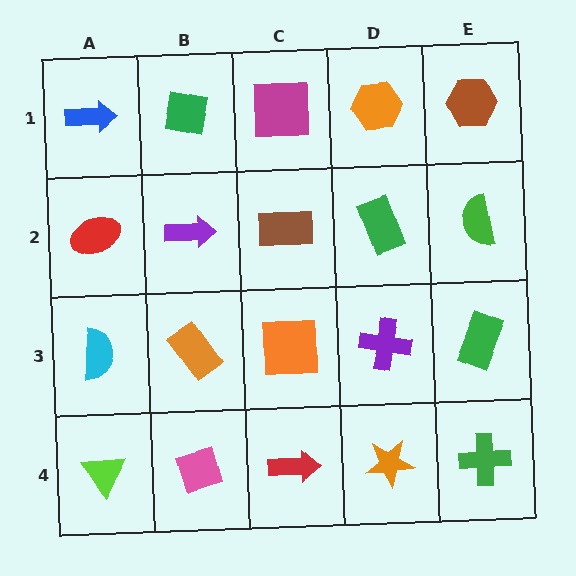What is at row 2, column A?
A red ellipse.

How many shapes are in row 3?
5 shapes.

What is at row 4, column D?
An orange star.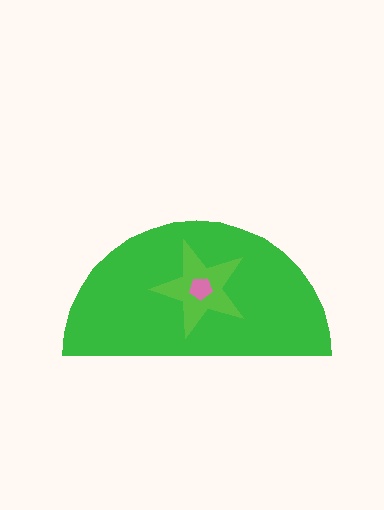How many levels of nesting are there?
3.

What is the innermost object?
The pink pentagon.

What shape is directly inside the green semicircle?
The lime star.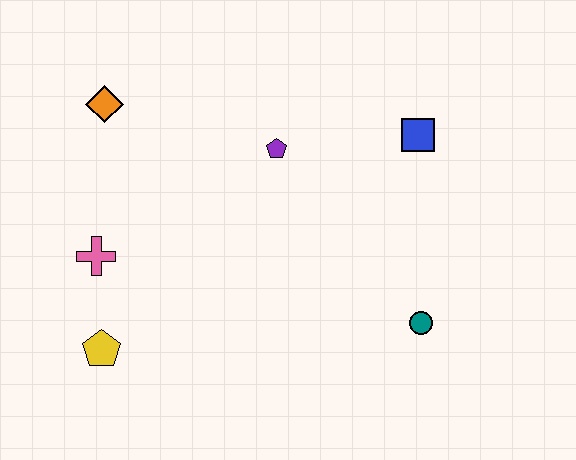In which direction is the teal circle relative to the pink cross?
The teal circle is to the right of the pink cross.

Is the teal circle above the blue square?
No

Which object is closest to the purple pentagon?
The blue square is closest to the purple pentagon.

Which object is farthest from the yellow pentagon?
The blue square is farthest from the yellow pentagon.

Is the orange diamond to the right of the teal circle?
No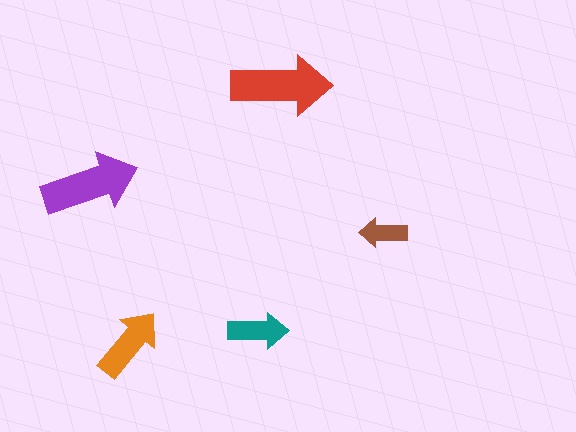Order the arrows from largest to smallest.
the red one, the purple one, the orange one, the teal one, the brown one.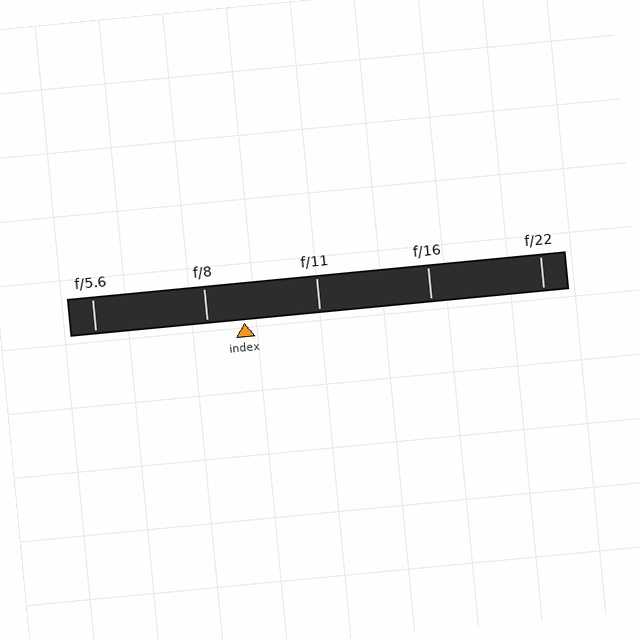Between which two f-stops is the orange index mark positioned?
The index mark is between f/8 and f/11.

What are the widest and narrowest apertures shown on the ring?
The widest aperture shown is f/5.6 and the narrowest is f/22.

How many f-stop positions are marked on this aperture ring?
There are 5 f-stop positions marked.